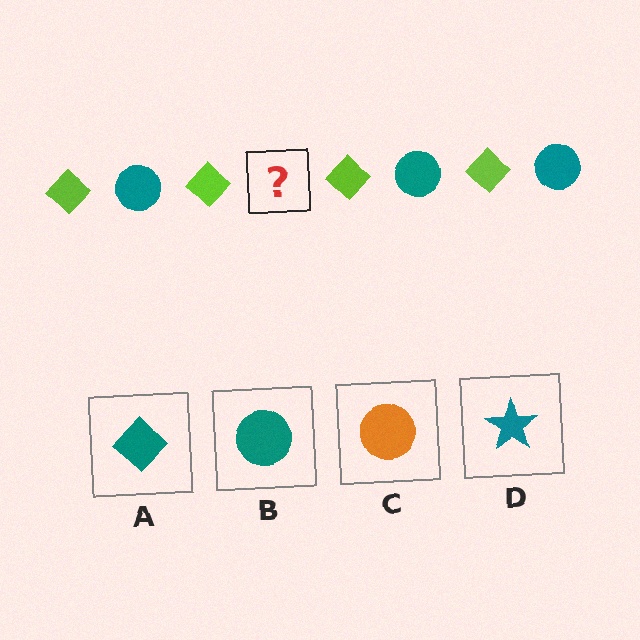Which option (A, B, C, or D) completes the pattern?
B.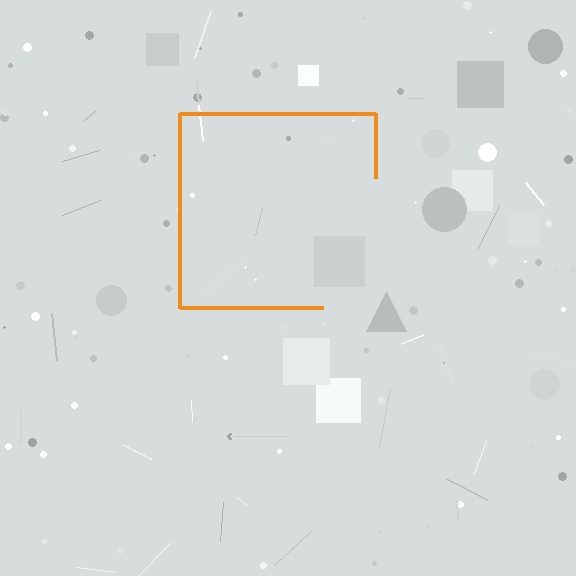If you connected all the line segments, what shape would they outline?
They would outline a square.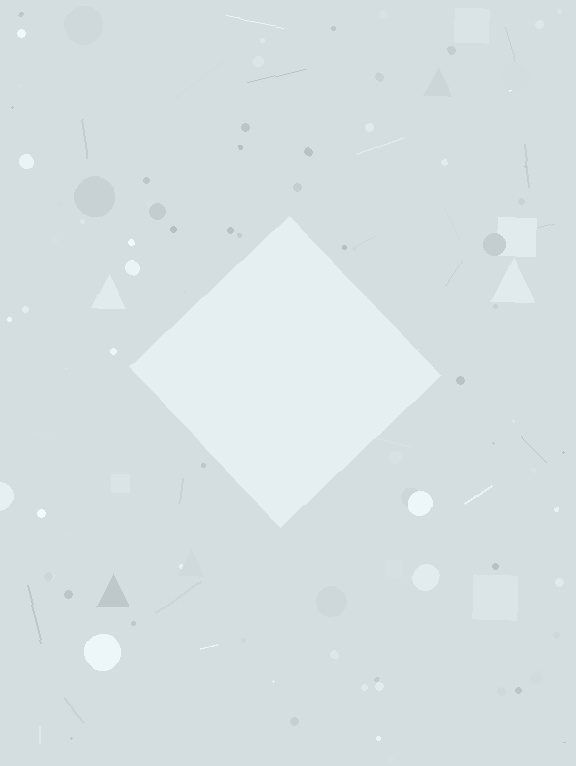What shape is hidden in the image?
A diamond is hidden in the image.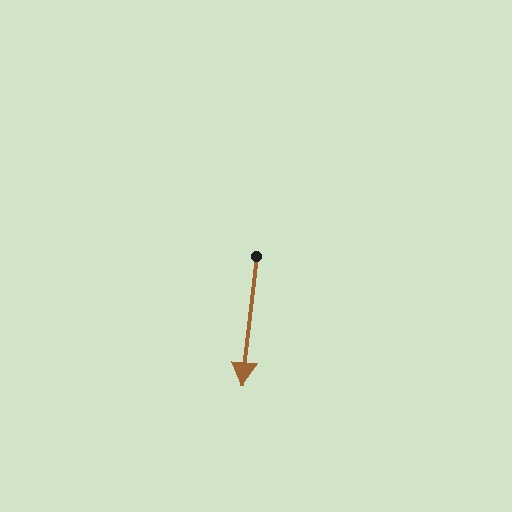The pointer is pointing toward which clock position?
Roughly 6 o'clock.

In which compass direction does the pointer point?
South.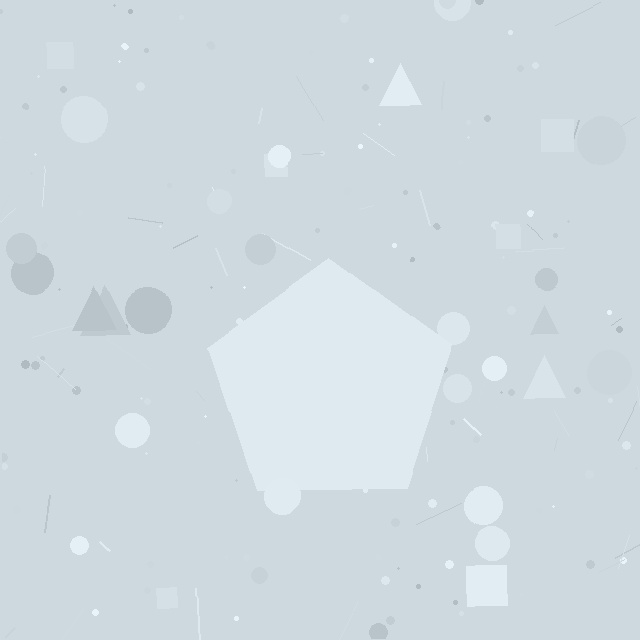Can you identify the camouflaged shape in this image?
The camouflaged shape is a pentagon.